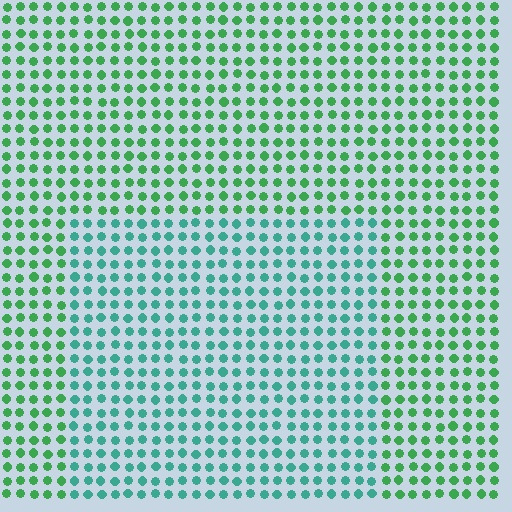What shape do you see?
I see a rectangle.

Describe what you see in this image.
The image is filled with small green elements in a uniform arrangement. A rectangle-shaped region is visible where the elements are tinted to a slightly different hue, forming a subtle color boundary.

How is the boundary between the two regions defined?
The boundary is defined purely by a slight shift in hue (about 36 degrees). Spacing, size, and orientation are identical on both sides.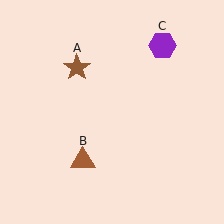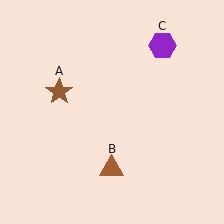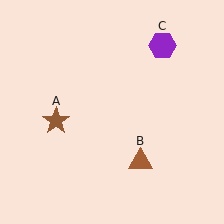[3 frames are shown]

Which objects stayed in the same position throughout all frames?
Purple hexagon (object C) remained stationary.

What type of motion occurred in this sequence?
The brown star (object A), brown triangle (object B) rotated counterclockwise around the center of the scene.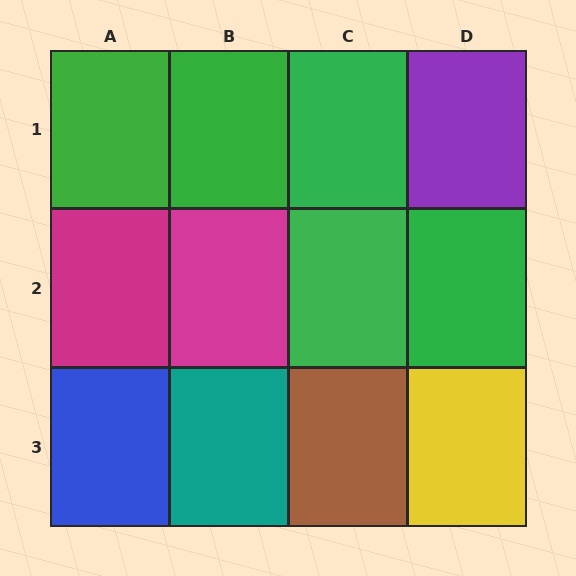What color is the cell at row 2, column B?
Magenta.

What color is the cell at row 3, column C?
Brown.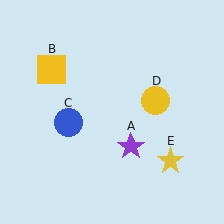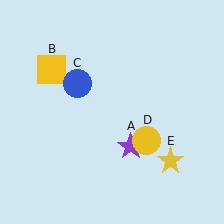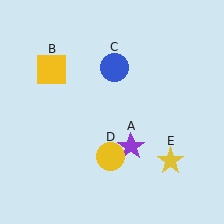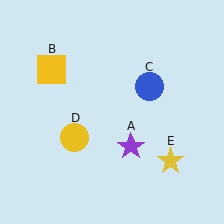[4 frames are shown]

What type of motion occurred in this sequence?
The blue circle (object C), yellow circle (object D) rotated clockwise around the center of the scene.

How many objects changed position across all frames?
2 objects changed position: blue circle (object C), yellow circle (object D).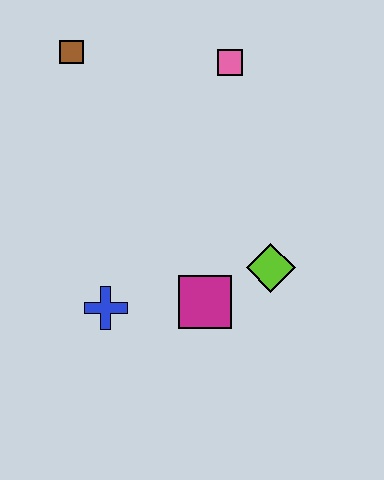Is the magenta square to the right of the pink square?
No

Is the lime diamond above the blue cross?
Yes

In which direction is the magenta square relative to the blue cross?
The magenta square is to the right of the blue cross.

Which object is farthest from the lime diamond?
The brown square is farthest from the lime diamond.